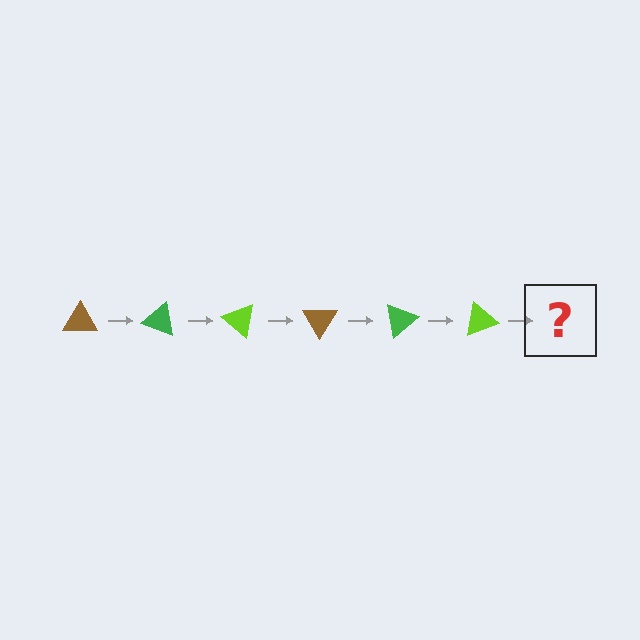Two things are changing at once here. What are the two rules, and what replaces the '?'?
The two rules are that it rotates 20 degrees each step and the color cycles through brown, green, and lime. The '?' should be a brown triangle, rotated 120 degrees from the start.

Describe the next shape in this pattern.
It should be a brown triangle, rotated 120 degrees from the start.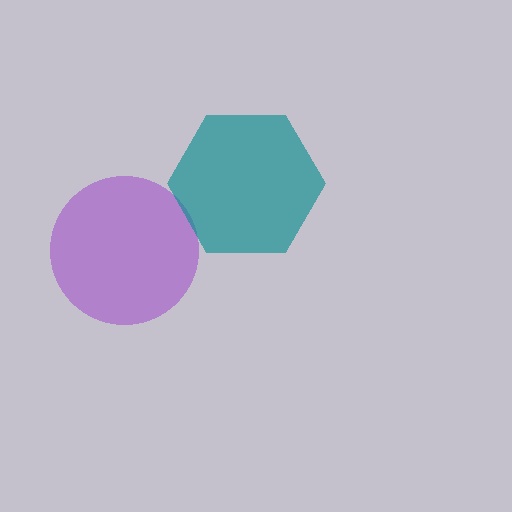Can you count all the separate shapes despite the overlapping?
Yes, there are 2 separate shapes.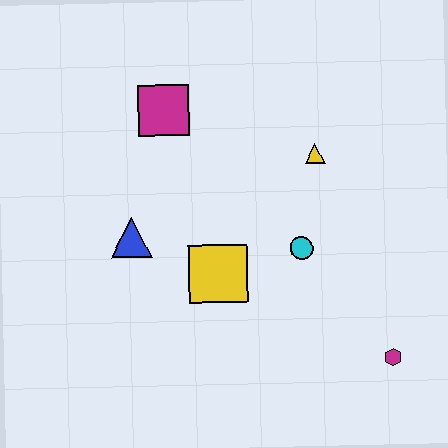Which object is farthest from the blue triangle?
The magenta hexagon is farthest from the blue triangle.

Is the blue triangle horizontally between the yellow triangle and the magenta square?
No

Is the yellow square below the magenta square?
Yes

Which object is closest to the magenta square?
The blue triangle is closest to the magenta square.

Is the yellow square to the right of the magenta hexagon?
No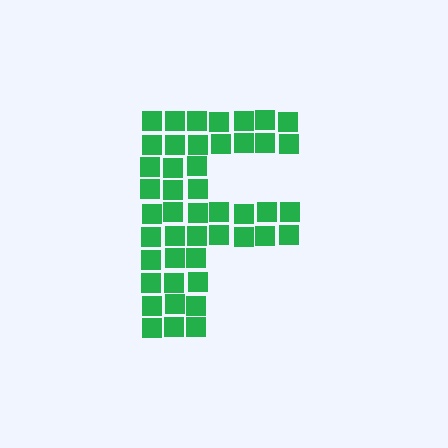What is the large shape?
The large shape is the letter F.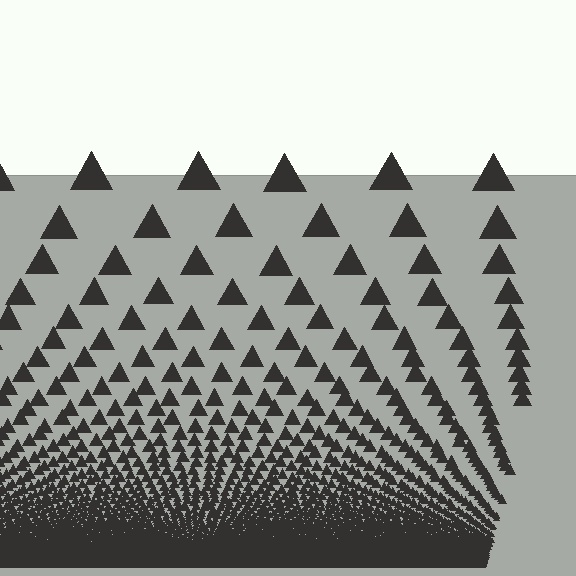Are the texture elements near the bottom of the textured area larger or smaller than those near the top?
Smaller. The gradient is inverted — elements near the bottom are smaller and denser.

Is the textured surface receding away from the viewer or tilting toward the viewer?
The surface appears to tilt toward the viewer. Texture elements get larger and sparser toward the top.